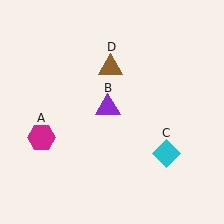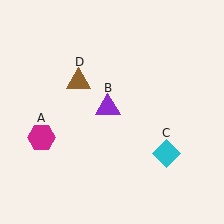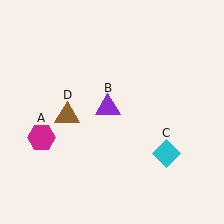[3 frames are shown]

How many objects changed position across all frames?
1 object changed position: brown triangle (object D).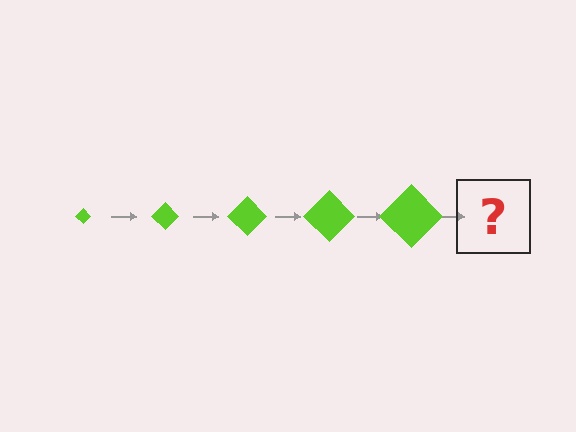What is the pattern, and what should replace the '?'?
The pattern is that the diamond gets progressively larger each step. The '?' should be a lime diamond, larger than the previous one.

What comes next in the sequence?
The next element should be a lime diamond, larger than the previous one.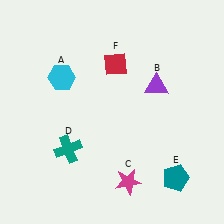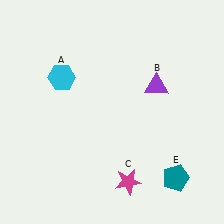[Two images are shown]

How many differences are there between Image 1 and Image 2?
There are 2 differences between the two images.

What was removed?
The red diamond (F), the teal cross (D) were removed in Image 2.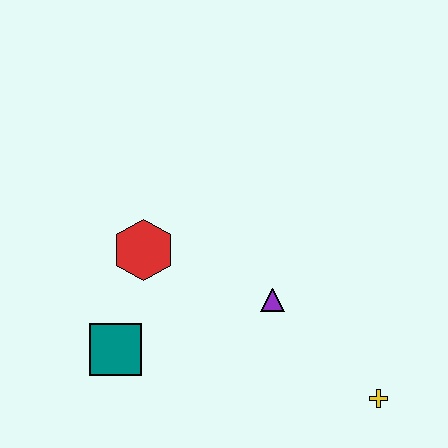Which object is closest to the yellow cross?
The purple triangle is closest to the yellow cross.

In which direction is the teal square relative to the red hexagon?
The teal square is below the red hexagon.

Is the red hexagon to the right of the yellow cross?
No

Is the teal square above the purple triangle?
No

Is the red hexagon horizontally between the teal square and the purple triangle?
Yes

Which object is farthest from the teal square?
The yellow cross is farthest from the teal square.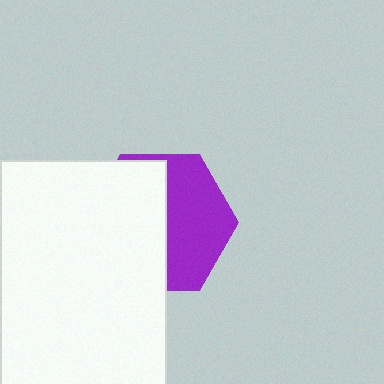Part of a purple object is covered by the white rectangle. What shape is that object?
It is a hexagon.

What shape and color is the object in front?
The object in front is a white rectangle.